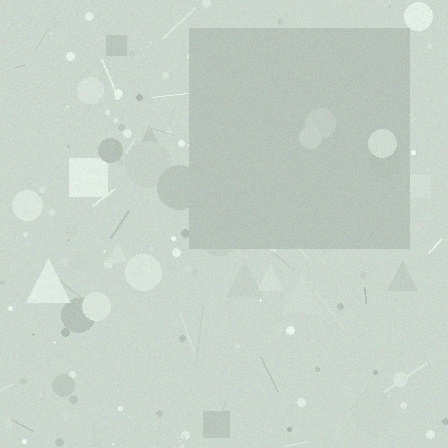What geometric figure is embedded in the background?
A square is embedded in the background.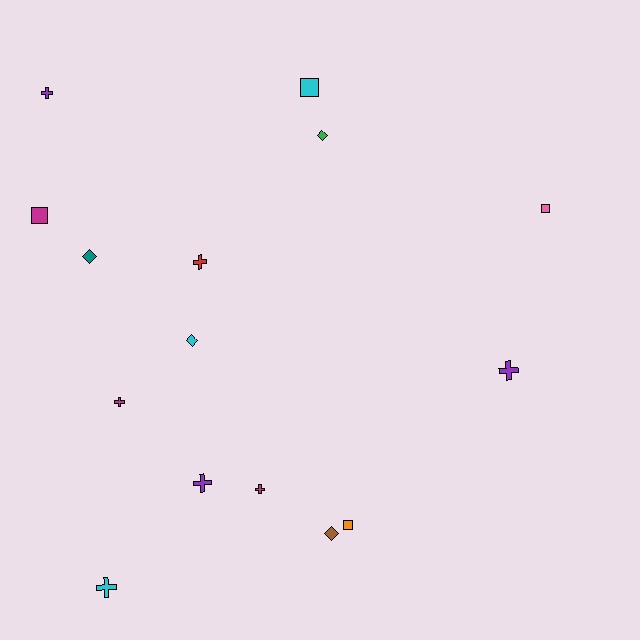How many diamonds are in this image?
There are 4 diamonds.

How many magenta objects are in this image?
There are 3 magenta objects.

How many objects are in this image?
There are 15 objects.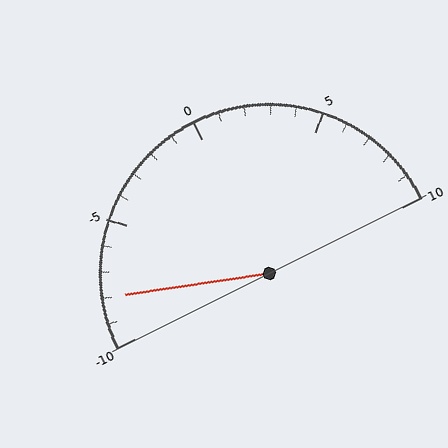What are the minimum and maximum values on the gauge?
The gauge ranges from -10 to 10.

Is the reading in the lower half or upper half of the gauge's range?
The reading is in the lower half of the range (-10 to 10).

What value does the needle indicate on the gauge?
The needle indicates approximately -8.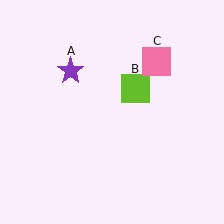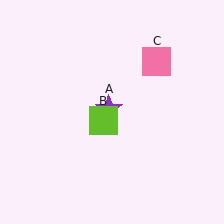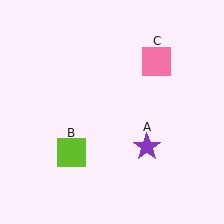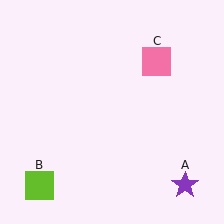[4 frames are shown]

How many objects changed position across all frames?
2 objects changed position: purple star (object A), lime square (object B).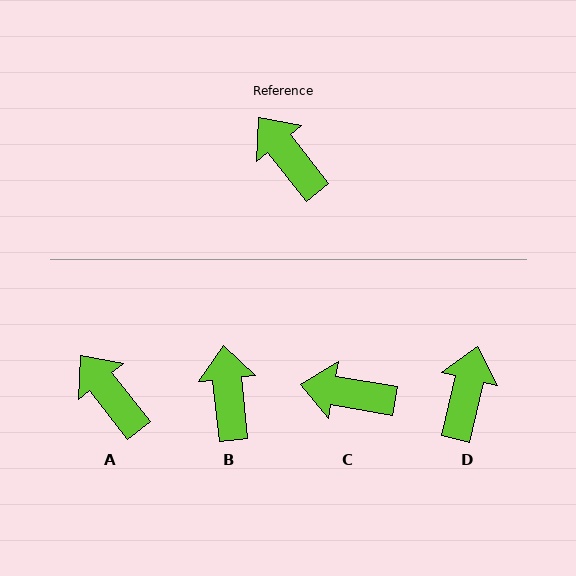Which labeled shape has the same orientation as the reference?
A.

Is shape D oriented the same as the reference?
No, it is off by about 52 degrees.